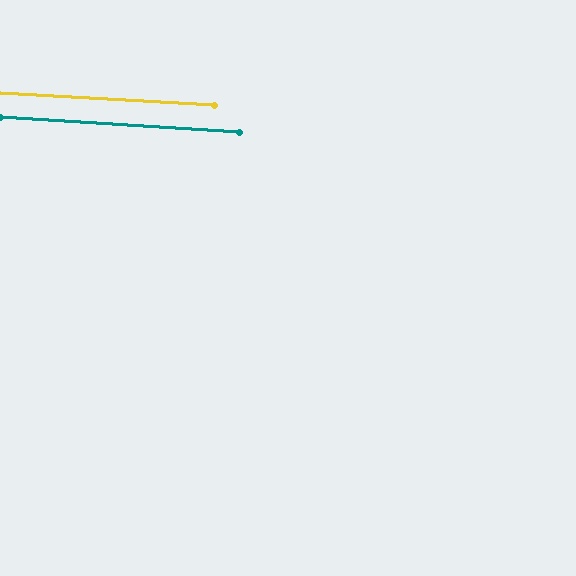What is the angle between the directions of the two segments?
Approximately 1 degree.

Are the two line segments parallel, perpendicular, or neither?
Parallel — their directions differ by only 0.5°.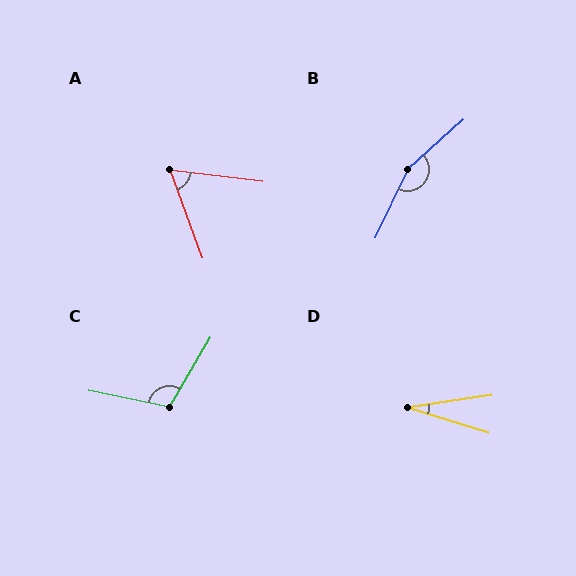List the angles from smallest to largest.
D (26°), A (63°), C (109°), B (157°).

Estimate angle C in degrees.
Approximately 109 degrees.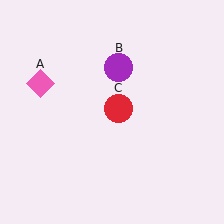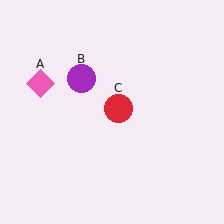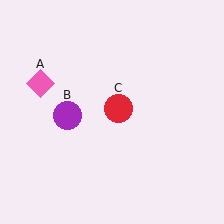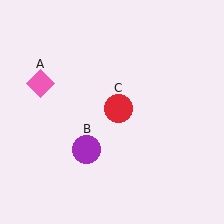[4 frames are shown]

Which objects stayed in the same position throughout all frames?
Pink diamond (object A) and red circle (object C) remained stationary.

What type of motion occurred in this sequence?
The purple circle (object B) rotated counterclockwise around the center of the scene.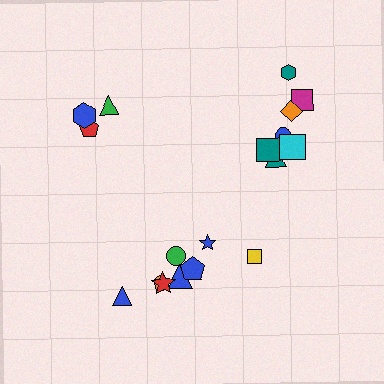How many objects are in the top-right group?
There are 7 objects.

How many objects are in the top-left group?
There are 3 objects.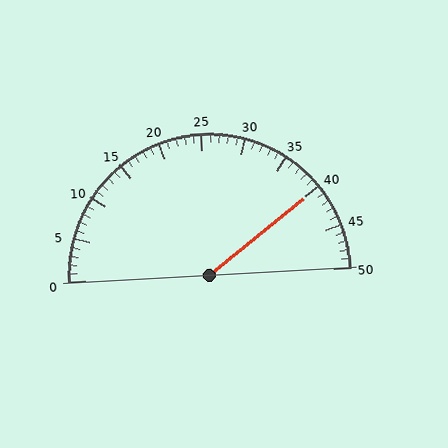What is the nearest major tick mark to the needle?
The nearest major tick mark is 40.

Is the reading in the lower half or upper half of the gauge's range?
The reading is in the upper half of the range (0 to 50).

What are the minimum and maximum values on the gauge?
The gauge ranges from 0 to 50.